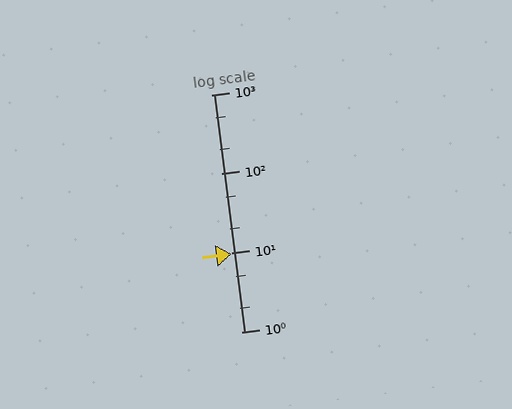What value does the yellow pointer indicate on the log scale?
The pointer indicates approximately 9.6.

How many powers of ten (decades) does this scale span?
The scale spans 3 decades, from 1 to 1000.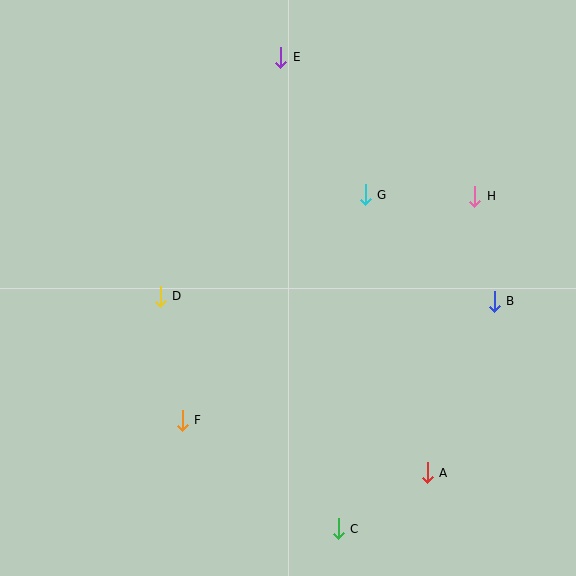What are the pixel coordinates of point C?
Point C is at (338, 529).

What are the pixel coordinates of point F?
Point F is at (182, 420).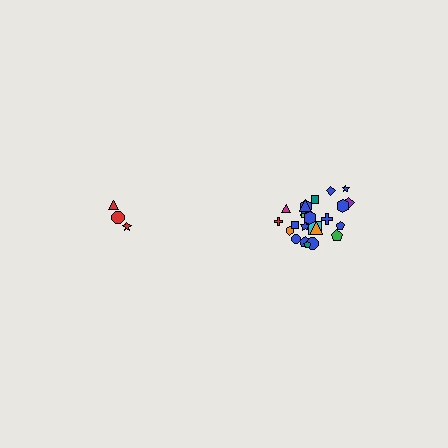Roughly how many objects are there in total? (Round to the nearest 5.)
Roughly 30 objects in total.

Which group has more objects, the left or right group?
The right group.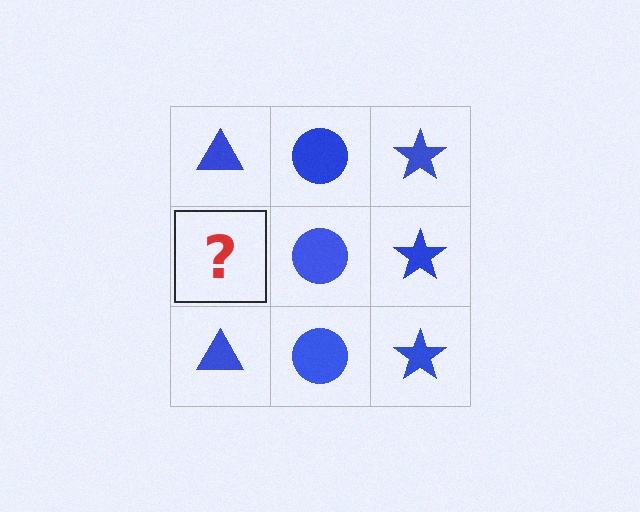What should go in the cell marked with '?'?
The missing cell should contain a blue triangle.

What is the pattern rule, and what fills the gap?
The rule is that each column has a consistent shape. The gap should be filled with a blue triangle.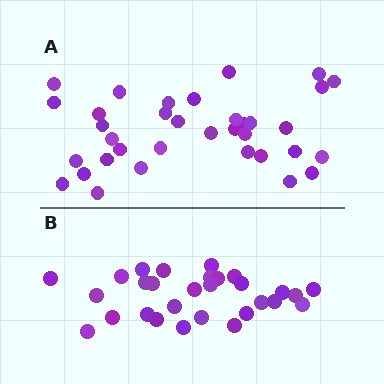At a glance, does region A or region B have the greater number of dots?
Region A (the top region) has more dots.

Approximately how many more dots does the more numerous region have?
Region A has about 6 more dots than region B.